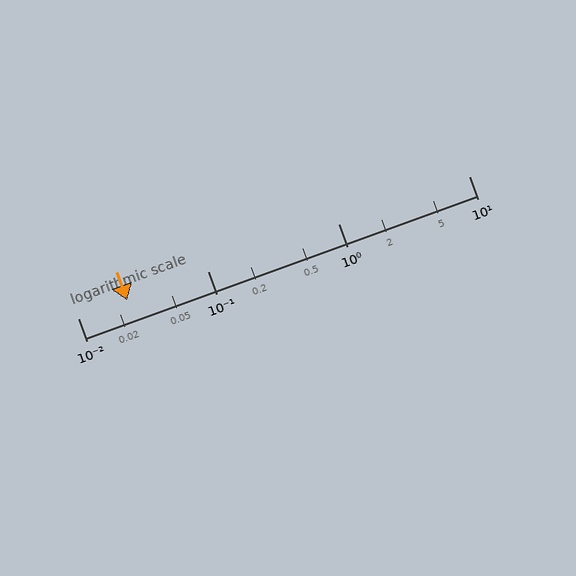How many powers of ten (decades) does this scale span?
The scale spans 3 decades, from 0.01 to 10.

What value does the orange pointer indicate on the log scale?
The pointer indicates approximately 0.024.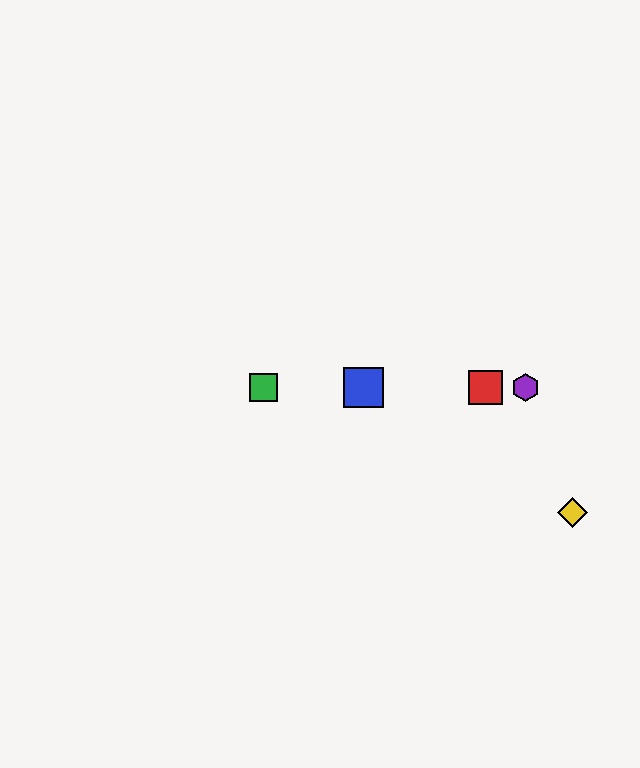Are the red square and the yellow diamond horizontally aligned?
No, the red square is at y≈388 and the yellow diamond is at y≈512.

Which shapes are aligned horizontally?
The red square, the blue square, the green square, the purple hexagon are aligned horizontally.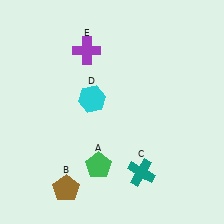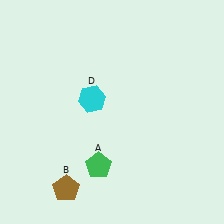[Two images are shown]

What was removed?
The teal cross (C), the purple cross (E) were removed in Image 2.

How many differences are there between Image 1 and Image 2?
There are 2 differences between the two images.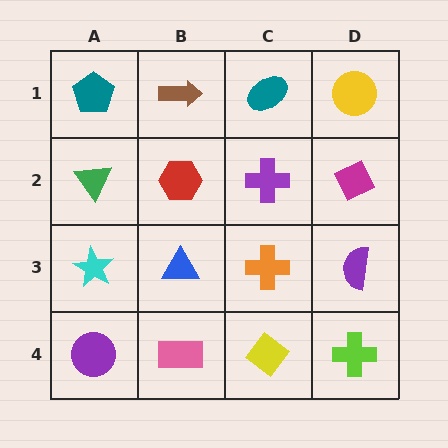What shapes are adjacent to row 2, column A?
A teal pentagon (row 1, column A), a cyan star (row 3, column A), a red hexagon (row 2, column B).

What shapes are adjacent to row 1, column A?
A green triangle (row 2, column A), a brown arrow (row 1, column B).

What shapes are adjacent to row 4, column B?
A blue triangle (row 3, column B), a purple circle (row 4, column A), a yellow diamond (row 4, column C).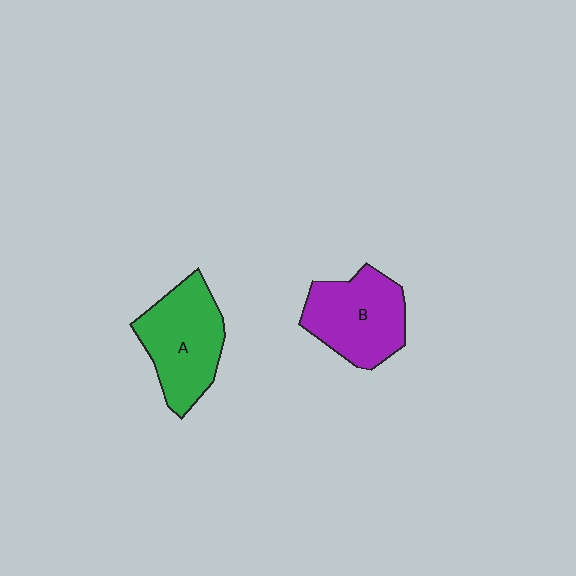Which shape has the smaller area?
Shape B (purple).